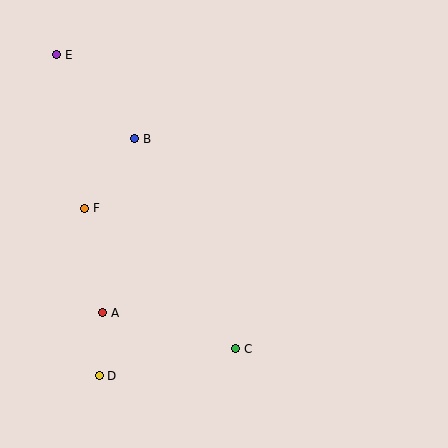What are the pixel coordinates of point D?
Point D is at (99, 376).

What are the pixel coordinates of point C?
Point C is at (236, 349).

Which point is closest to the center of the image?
Point B at (135, 139) is closest to the center.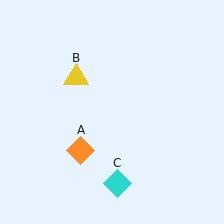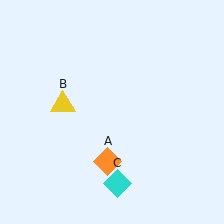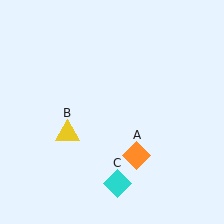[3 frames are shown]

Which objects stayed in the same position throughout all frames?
Cyan diamond (object C) remained stationary.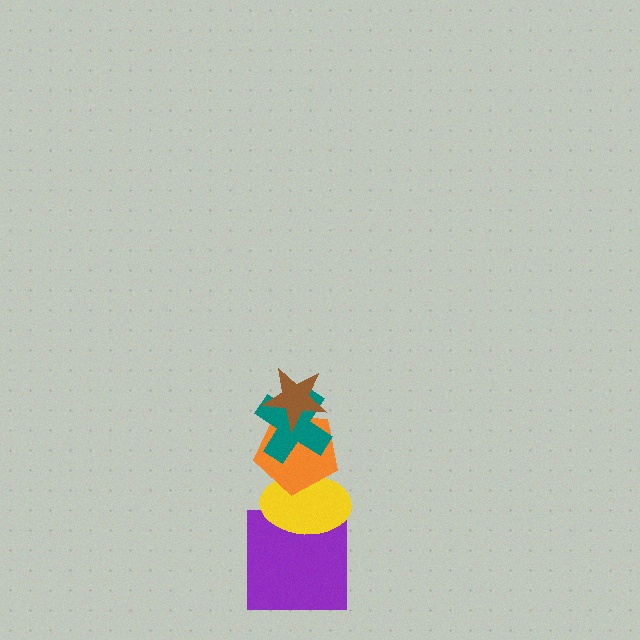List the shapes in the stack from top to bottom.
From top to bottom: the brown star, the teal cross, the orange pentagon, the yellow ellipse, the purple square.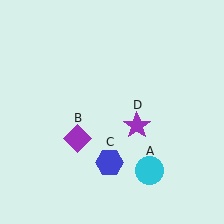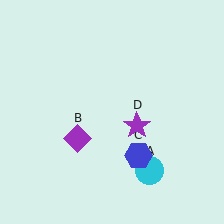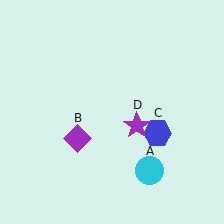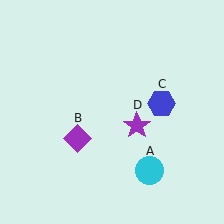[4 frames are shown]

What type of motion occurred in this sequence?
The blue hexagon (object C) rotated counterclockwise around the center of the scene.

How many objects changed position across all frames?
1 object changed position: blue hexagon (object C).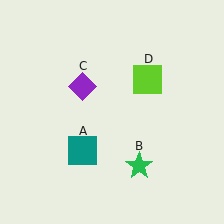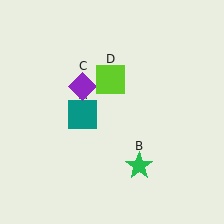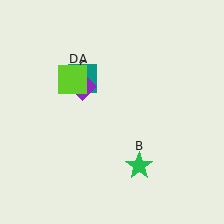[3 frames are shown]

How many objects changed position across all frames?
2 objects changed position: teal square (object A), lime square (object D).